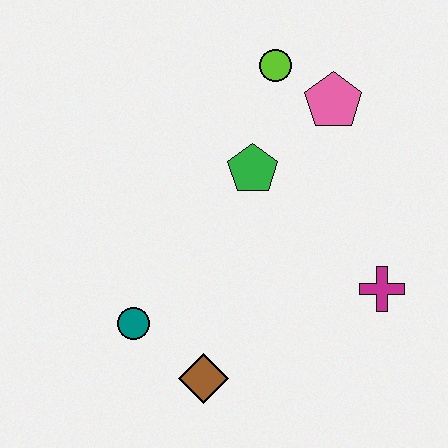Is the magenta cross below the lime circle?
Yes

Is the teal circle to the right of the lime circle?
No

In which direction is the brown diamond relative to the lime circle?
The brown diamond is below the lime circle.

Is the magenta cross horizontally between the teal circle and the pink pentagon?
No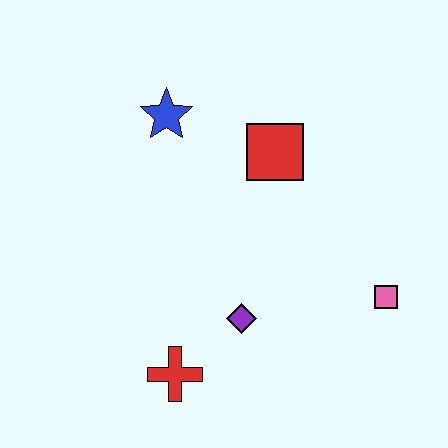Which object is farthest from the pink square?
The blue star is farthest from the pink square.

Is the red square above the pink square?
Yes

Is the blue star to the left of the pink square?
Yes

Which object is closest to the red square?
The blue star is closest to the red square.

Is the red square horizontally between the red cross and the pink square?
Yes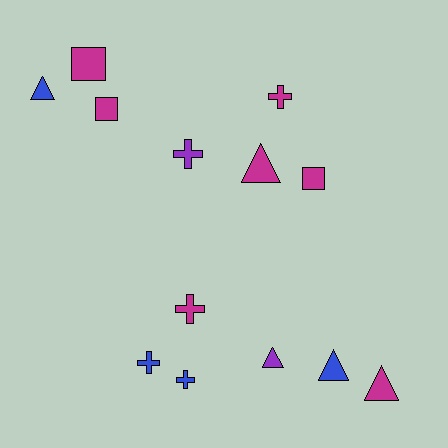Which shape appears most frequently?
Triangle, with 5 objects.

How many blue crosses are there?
There are 2 blue crosses.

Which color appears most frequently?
Magenta, with 7 objects.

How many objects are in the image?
There are 13 objects.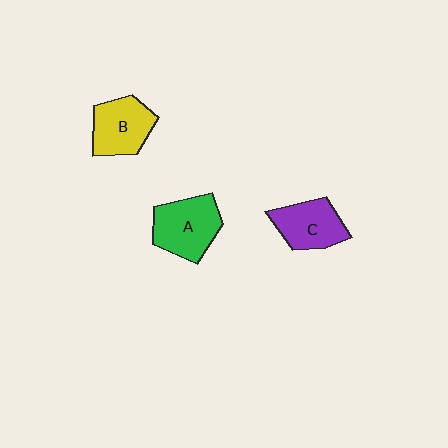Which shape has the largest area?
Shape A (green).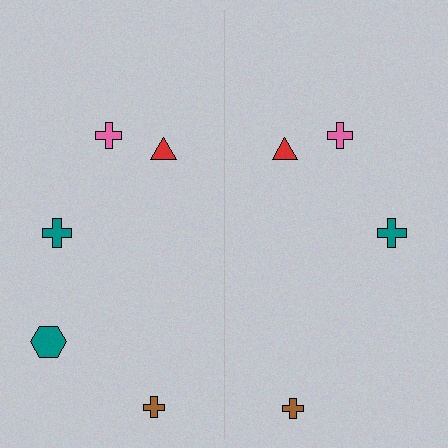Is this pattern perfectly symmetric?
No, the pattern is not perfectly symmetric. A teal hexagon is missing from the right side.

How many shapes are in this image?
There are 9 shapes in this image.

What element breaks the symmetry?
A teal hexagon is missing from the right side.